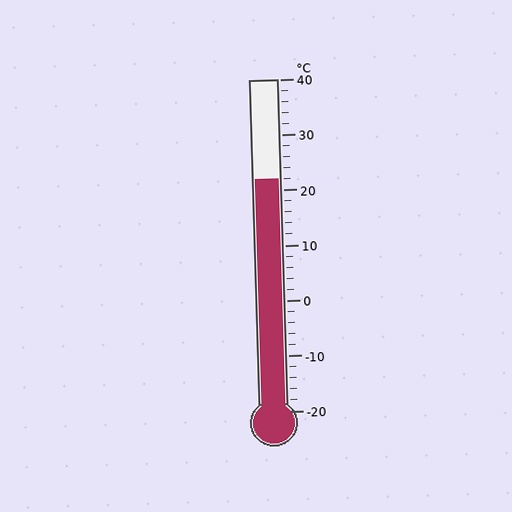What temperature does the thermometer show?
The thermometer shows approximately 22°C.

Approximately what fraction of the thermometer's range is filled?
The thermometer is filled to approximately 70% of its range.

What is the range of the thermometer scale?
The thermometer scale ranges from -20°C to 40°C.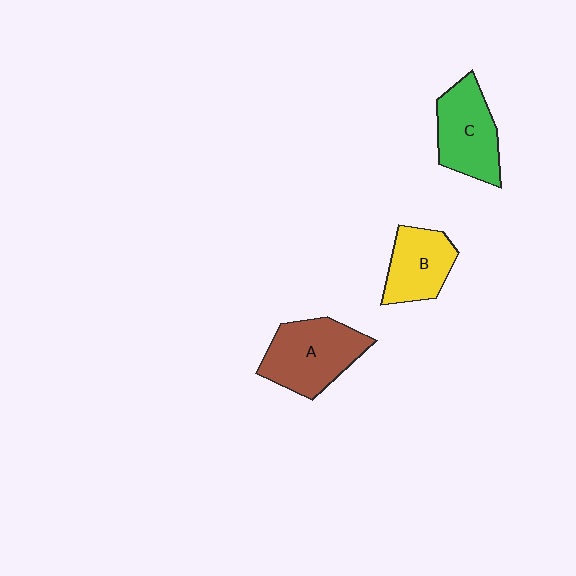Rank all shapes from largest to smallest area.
From largest to smallest: A (brown), C (green), B (yellow).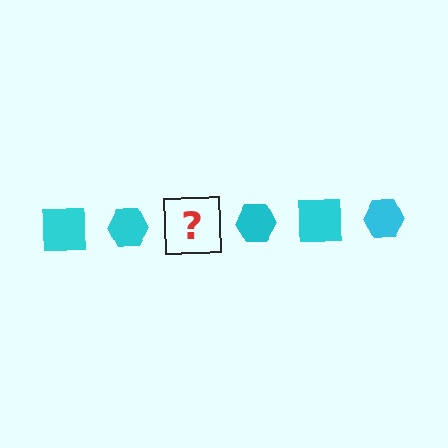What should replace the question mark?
The question mark should be replaced with a cyan square.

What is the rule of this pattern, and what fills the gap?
The rule is that the pattern cycles through square, hexagon shapes in cyan. The gap should be filled with a cyan square.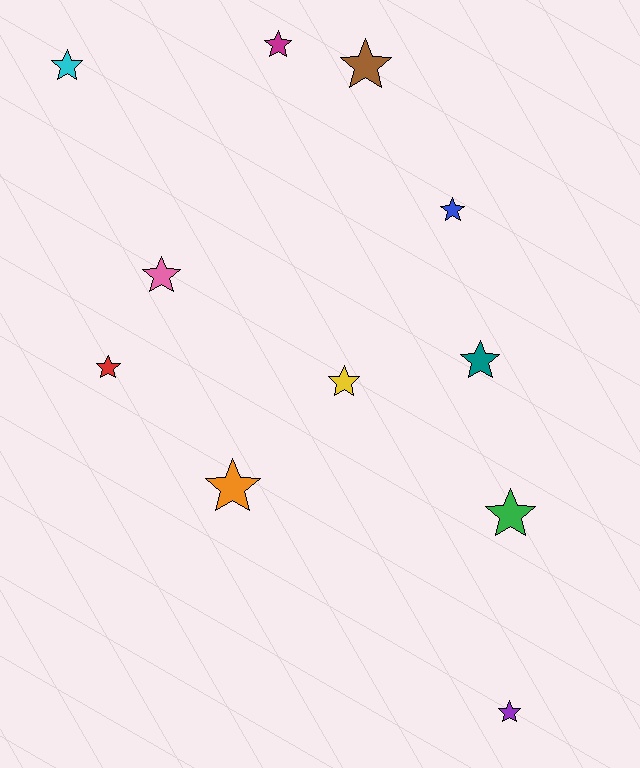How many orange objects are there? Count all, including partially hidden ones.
There is 1 orange object.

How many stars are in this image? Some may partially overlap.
There are 11 stars.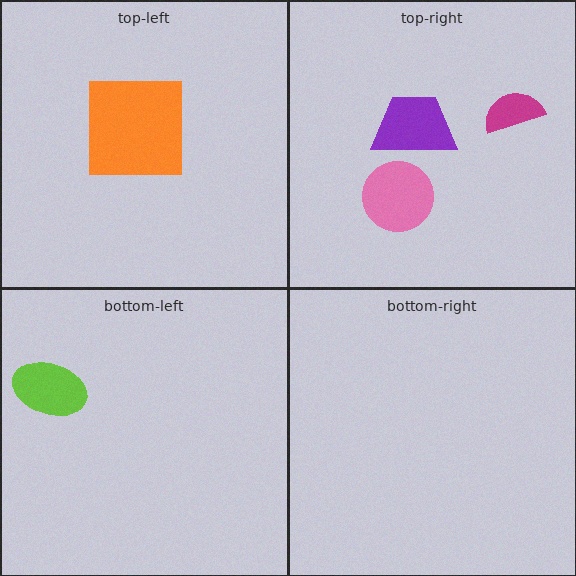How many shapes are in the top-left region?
1.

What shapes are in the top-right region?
The purple trapezoid, the pink circle, the magenta semicircle.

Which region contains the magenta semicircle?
The top-right region.